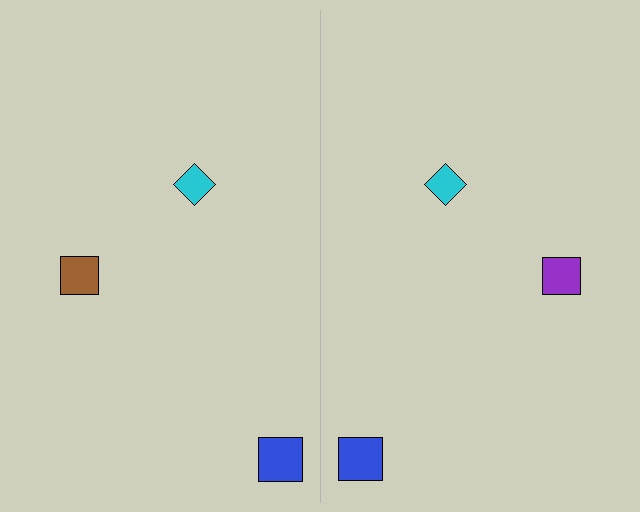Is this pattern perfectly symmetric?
No, the pattern is not perfectly symmetric. The purple square on the right side breaks the symmetry — its mirror counterpart is brown.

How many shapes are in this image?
There are 6 shapes in this image.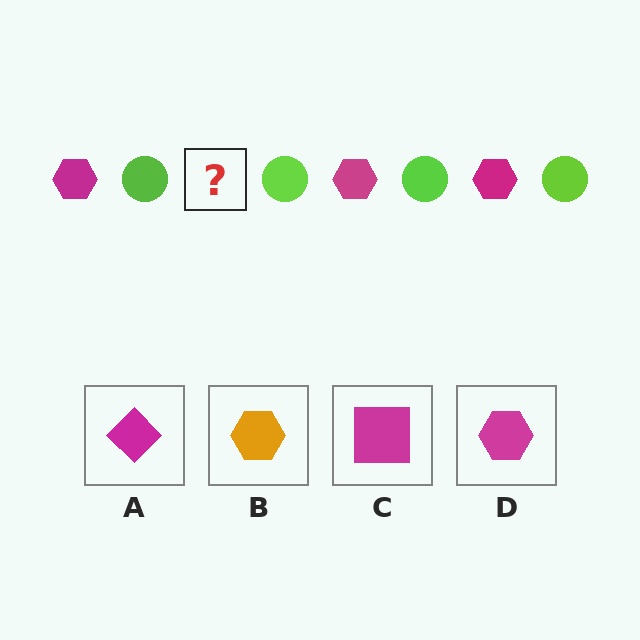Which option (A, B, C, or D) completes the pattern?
D.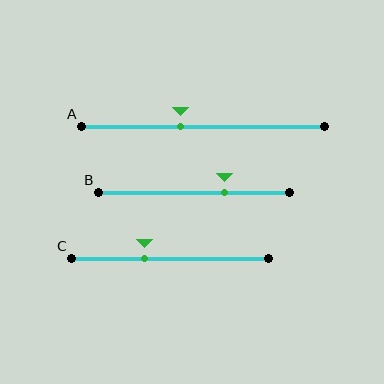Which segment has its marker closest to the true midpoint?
Segment A has its marker closest to the true midpoint.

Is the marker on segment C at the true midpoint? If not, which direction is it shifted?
No, the marker on segment C is shifted to the left by about 13% of the segment length.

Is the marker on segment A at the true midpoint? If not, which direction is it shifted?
No, the marker on segment A is shifted to the left by about 9% of the segment length.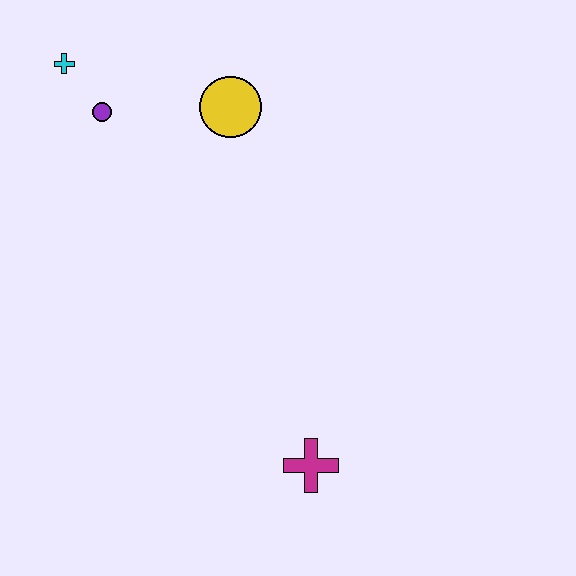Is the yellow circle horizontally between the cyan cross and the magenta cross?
Yes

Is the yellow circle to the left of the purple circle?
No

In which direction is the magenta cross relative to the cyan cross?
The magenta cross is below the cyan cross.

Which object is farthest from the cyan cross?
The magenta cross is farthest from the cyan cross.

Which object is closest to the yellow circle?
The purple circle is closest to the yellow circle.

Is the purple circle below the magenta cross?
No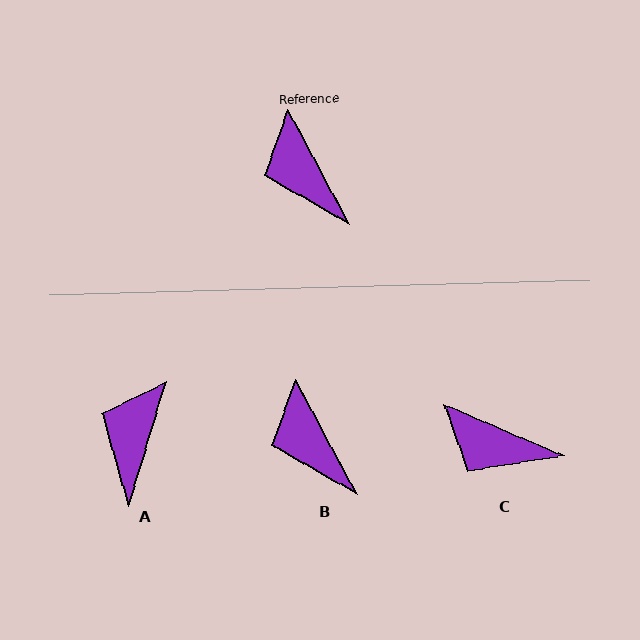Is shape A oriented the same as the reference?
No, it is off by about 45 degrees.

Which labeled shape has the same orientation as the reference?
B.